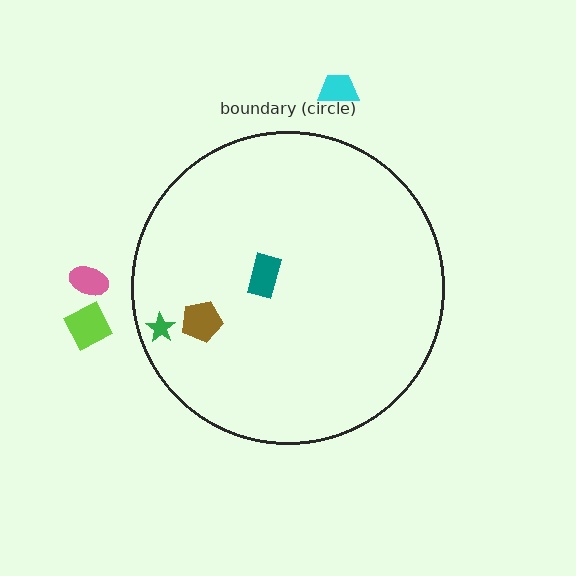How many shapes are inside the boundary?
3 inside, 3 outside.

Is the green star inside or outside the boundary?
Inside.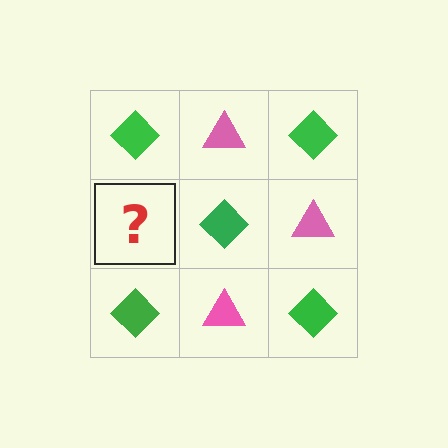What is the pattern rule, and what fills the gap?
The rule is that it alternates green diamond and pink triangle in a checkerboard pattern. The gap should be filled with a pink triangle.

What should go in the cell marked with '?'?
The missing cell should contain a pink triangle.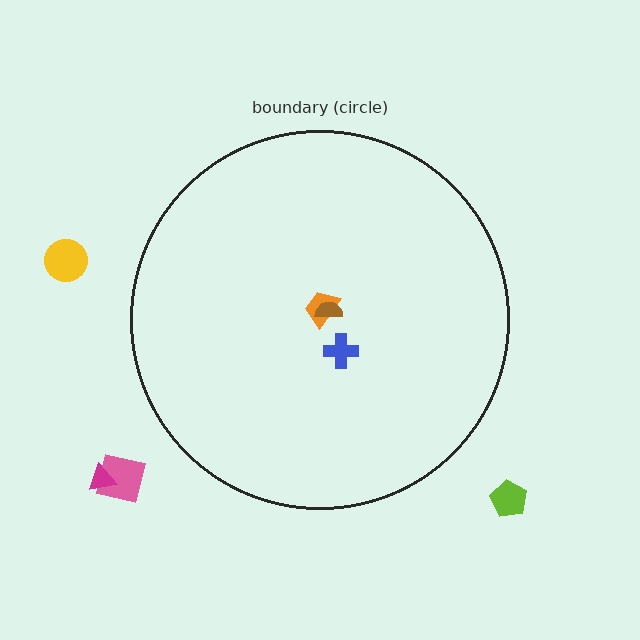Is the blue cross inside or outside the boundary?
Inside.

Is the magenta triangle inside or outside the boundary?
Outside.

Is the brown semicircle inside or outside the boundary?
Inside.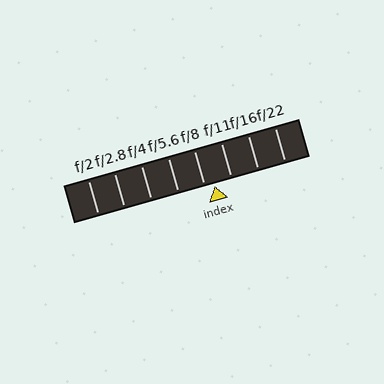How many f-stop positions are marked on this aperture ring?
There are 8 f-stop positions marked.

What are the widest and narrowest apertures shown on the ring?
The widest aperture shown is f/2 and the narrowest is f/22.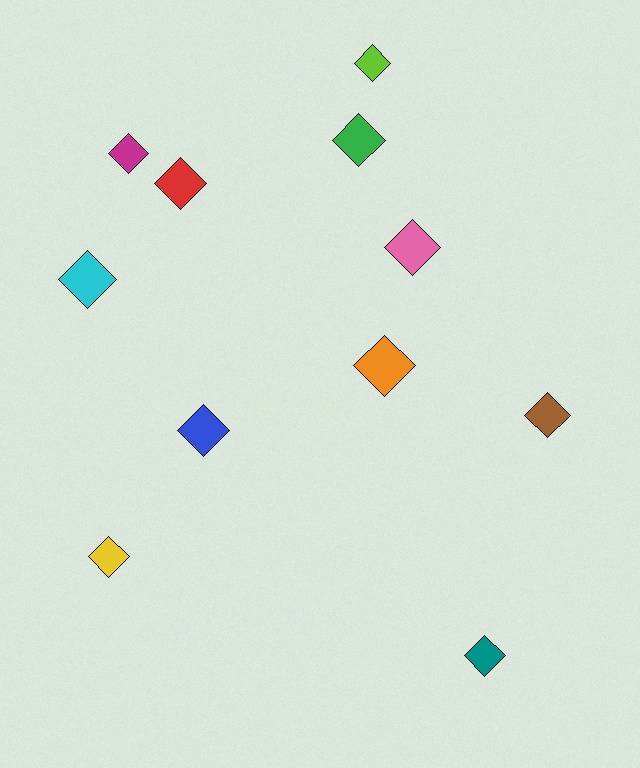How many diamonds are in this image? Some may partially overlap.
There are 11 diamonds.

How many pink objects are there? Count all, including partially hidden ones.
There is 1 pink object.